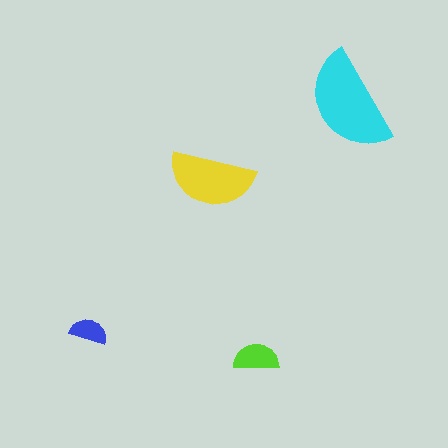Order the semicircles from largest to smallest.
the cyan one, the yellow one, the lime one, the blue one.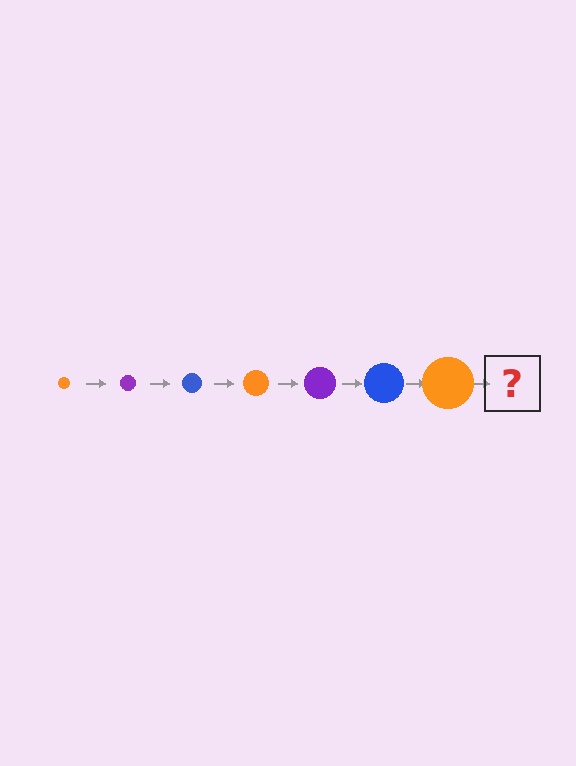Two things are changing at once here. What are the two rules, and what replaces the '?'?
The two rules are that the circle grows larger each step and the color cycles through orange, purple, and blue. The '?' should be a purple circle, larger than the previous one.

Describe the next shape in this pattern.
It should be a purple circle, larger than the previous one.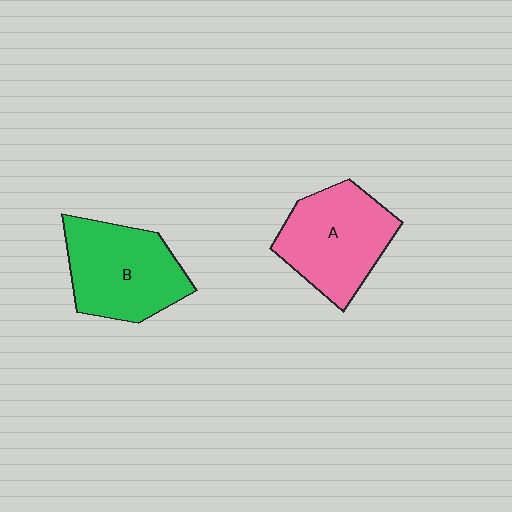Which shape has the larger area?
Shape B (green).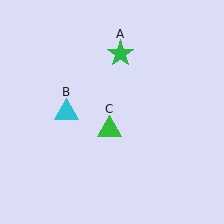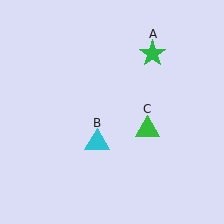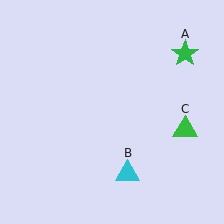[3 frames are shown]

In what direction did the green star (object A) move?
The green star (object A) moved right.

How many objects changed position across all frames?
3 objects changed position: green star (object A), cyan triangle (object B), green triangle (object C).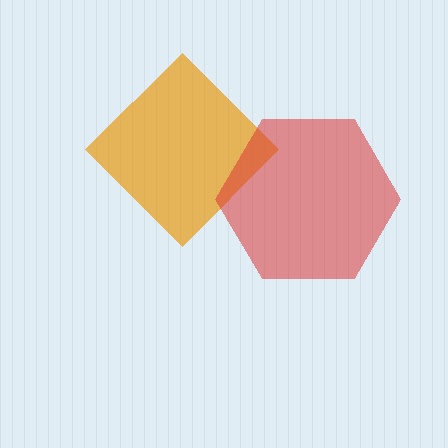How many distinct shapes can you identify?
There are 2 distinct shapes: an orange diamond, a red hexagon.